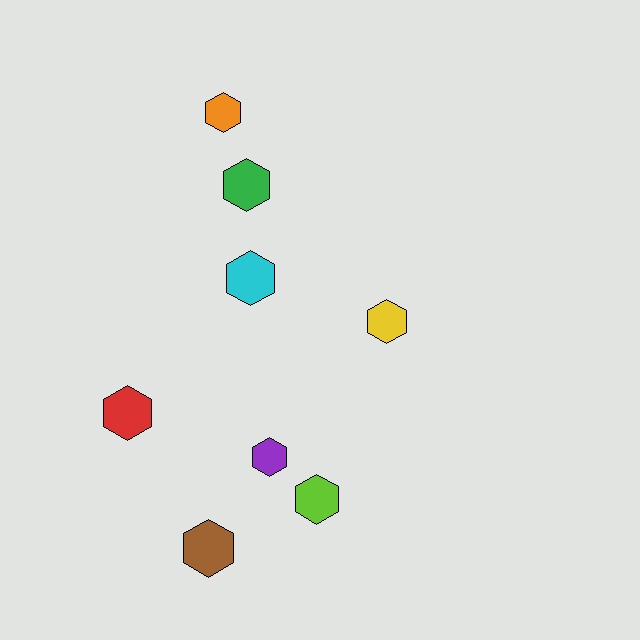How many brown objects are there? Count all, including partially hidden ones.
There is 1 brown object.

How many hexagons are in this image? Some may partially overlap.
There are 8 hexagons.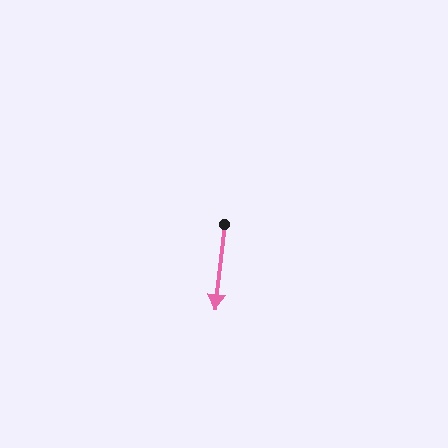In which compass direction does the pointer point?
South.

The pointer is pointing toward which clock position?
Roughly 6 o'clock.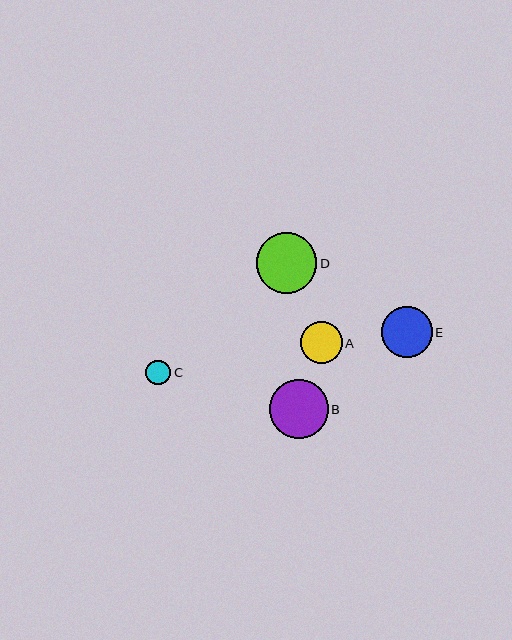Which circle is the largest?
Circle D is the largest with a size of approximately 61 pixels.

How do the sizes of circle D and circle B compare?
Circle D and circle B are approximately the same size.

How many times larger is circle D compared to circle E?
Circle D is approximately 1.2 times the size of circle E.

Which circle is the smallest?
Circle C is the smallest with a size of approximately 25 pixels.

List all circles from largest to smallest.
From largest to smallest: D, B, E, A, C.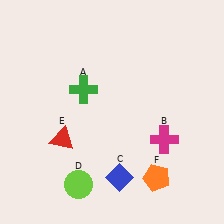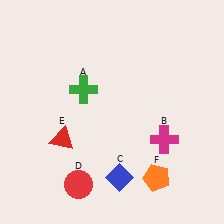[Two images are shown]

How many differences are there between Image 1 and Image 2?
There is 1 difference between the two images.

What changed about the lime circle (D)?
In Image 1, D is lime. In Image 2, it changed to red.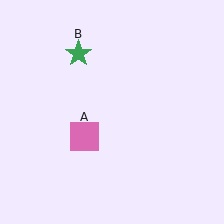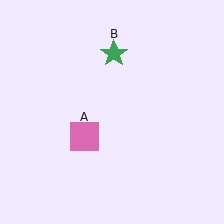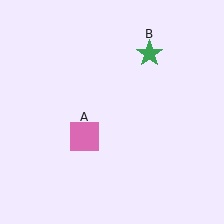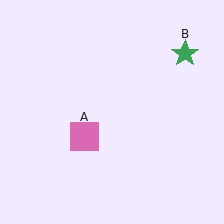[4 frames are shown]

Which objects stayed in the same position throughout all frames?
Pink square (object A) remained stationary.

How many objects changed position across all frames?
1 object changed position: green star (object B).